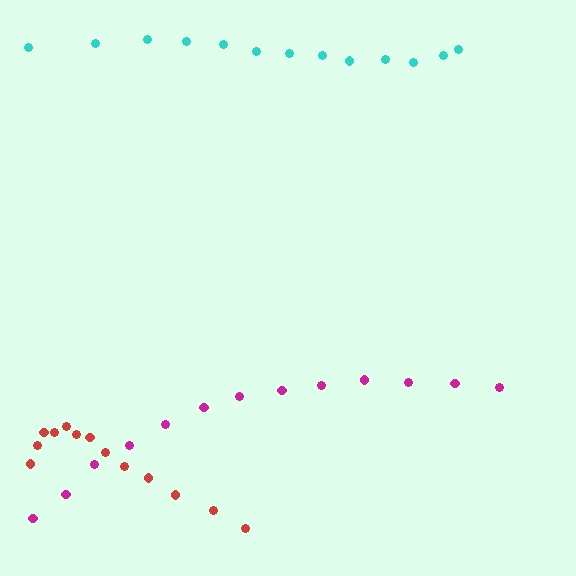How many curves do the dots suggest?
There are 3 distinct paths.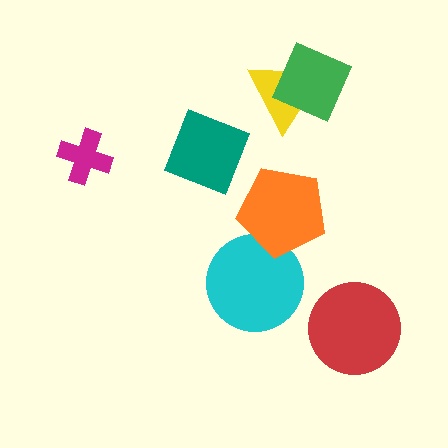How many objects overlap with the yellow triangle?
1 object overlaps with the yellow triangle.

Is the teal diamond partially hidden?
No, no other shape covers it.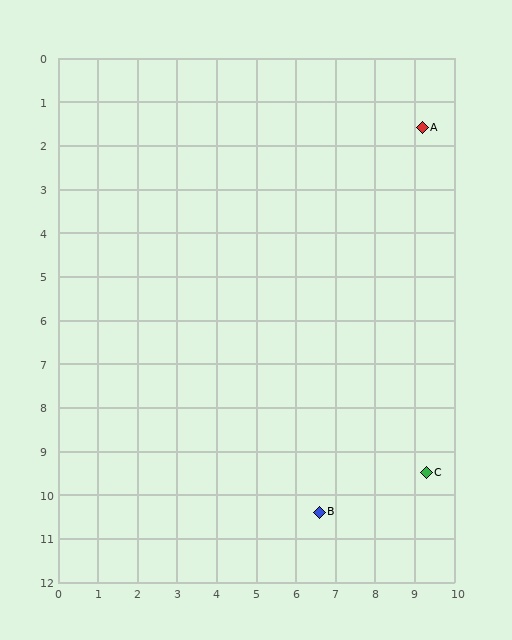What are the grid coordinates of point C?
Point C is at approximately (9.3, 9.5).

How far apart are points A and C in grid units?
Points A and C are about 7.9 grid units apart.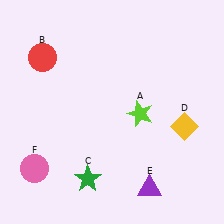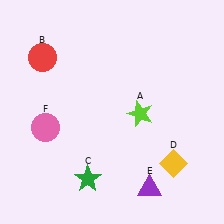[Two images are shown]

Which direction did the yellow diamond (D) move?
The yellow diamond (D) moved down.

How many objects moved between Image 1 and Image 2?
2 objects moved between the two images.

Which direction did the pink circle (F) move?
The pink circle (F) moved up.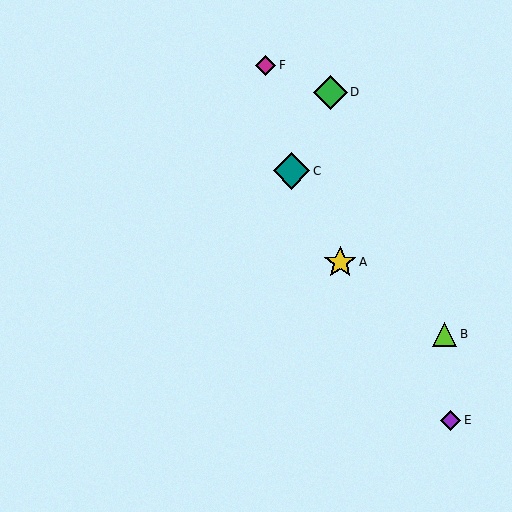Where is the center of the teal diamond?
The center of the teal diamond is at (292, 171).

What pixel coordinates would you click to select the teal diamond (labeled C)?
Click at (292, 171) to select the teal diamond C.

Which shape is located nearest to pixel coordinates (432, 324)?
The lime triangle (labeled B) at (444, 334) is nearest to that location.